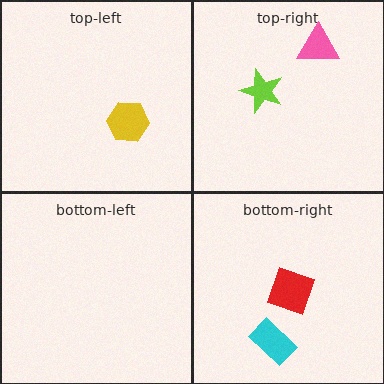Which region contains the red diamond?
The bottom-right region.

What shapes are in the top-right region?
The lime star, the pink triangle.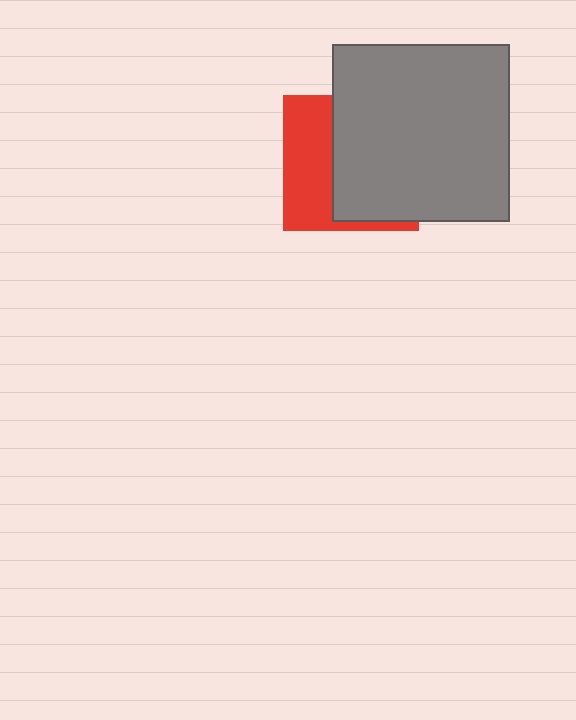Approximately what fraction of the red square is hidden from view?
Roughly 60% of the red square is hidden behind the gray square.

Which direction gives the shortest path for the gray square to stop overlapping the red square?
Moving right gives the shortest separation.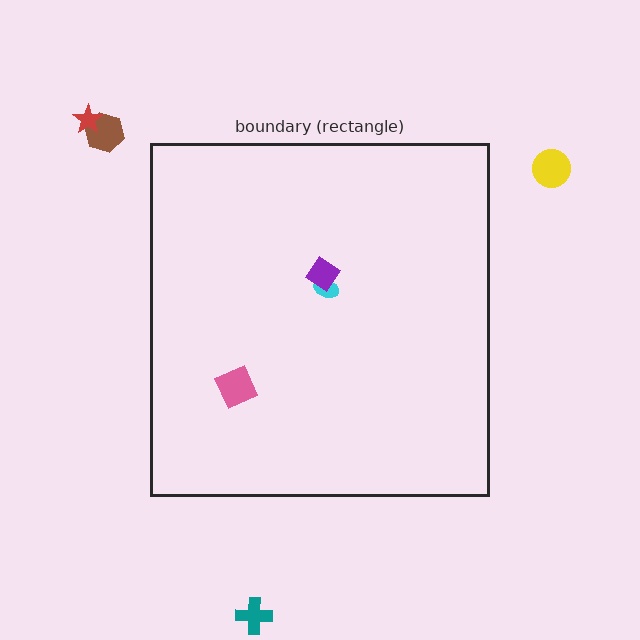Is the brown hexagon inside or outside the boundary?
Outside.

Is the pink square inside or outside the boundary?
Inside.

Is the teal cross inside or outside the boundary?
Outside.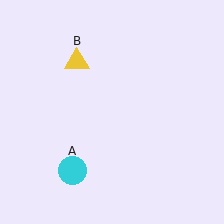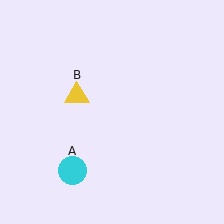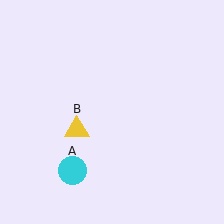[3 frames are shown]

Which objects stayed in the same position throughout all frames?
Cyan circle (object A) remained stationary.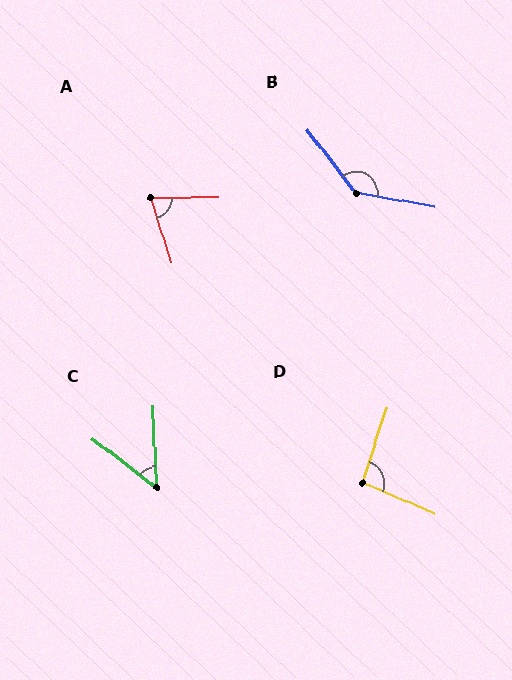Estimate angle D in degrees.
Approximately 96 degrees.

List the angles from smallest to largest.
C (50°), A (73°), D (96°), B (138°).